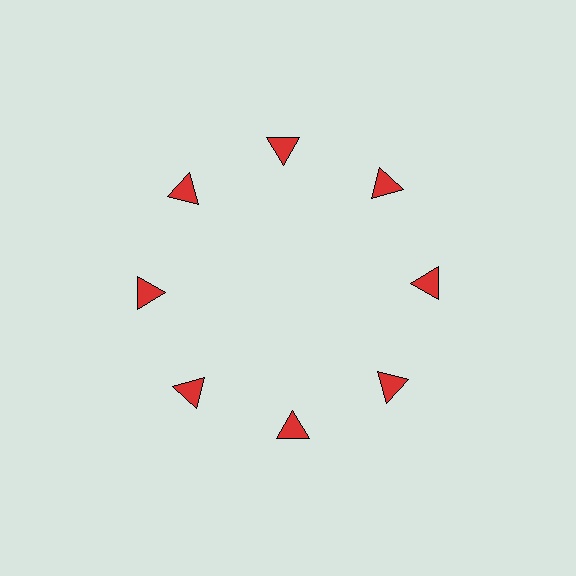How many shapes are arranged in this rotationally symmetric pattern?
There are 8 shapes, arranged in 8 groups of 1.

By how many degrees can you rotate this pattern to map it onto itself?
The pattern maps onto itself every 45 degrees of rotation.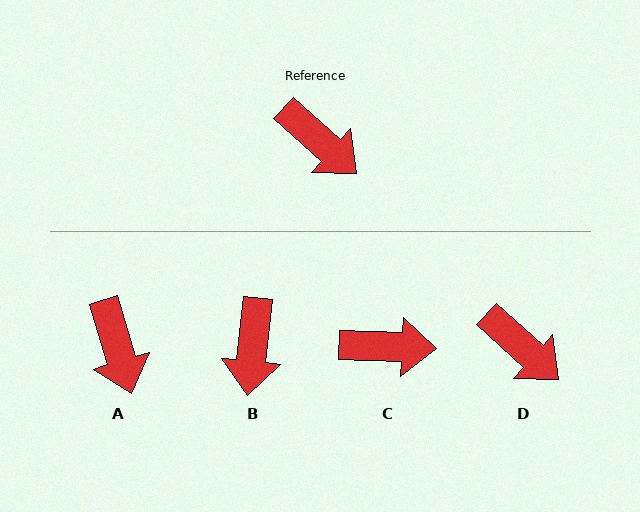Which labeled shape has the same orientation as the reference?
D.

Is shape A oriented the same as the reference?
No, it is off by about 31 degrees.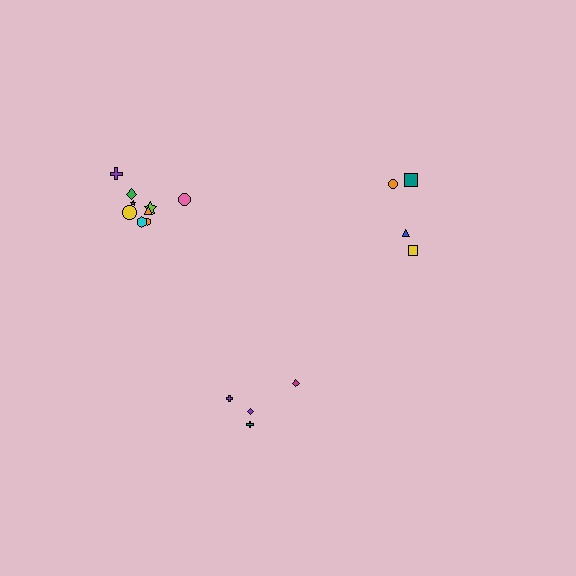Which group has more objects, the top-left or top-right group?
The top-left group.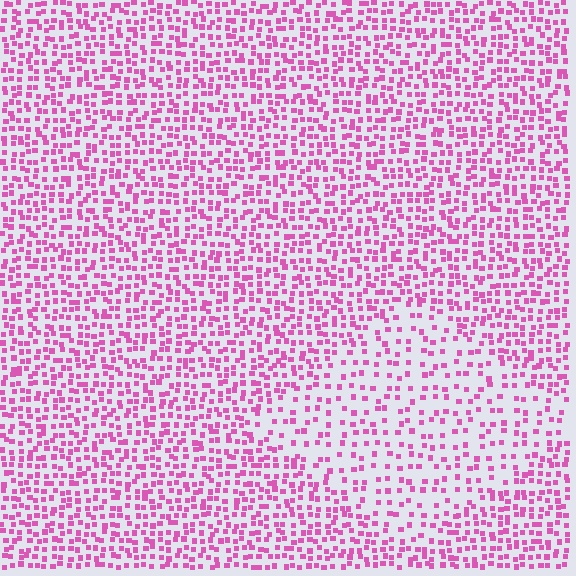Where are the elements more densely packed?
The elements are more densely packed outside the diamond boundary.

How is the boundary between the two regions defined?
The boundary is defined by a change in element density (approximately 2.0x ratio). All elements are the same color, size, and shape.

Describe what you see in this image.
The image contains small pink elements arranged at two different densities. A diamond-shaped region is visible where the elements are less densely packed than the surrounding area.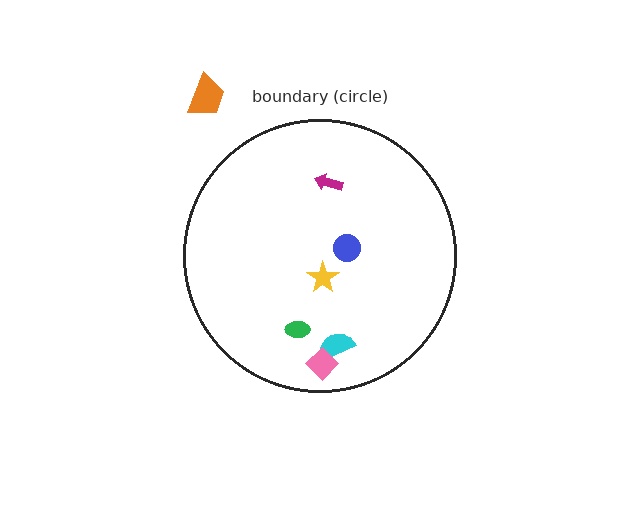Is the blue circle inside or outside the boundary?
Inside.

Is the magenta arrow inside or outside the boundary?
Inside.